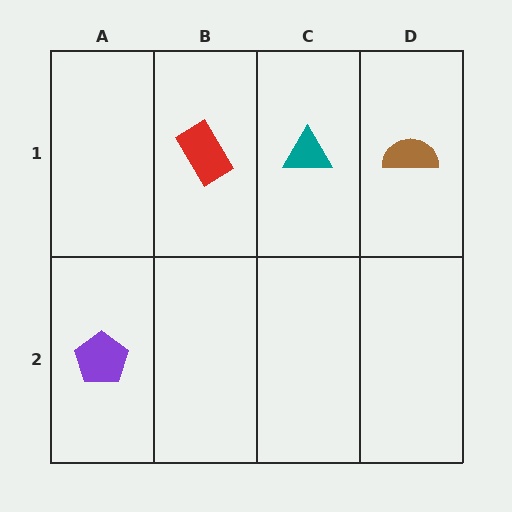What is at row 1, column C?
A teal triangle.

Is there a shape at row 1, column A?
No, that cell is empty.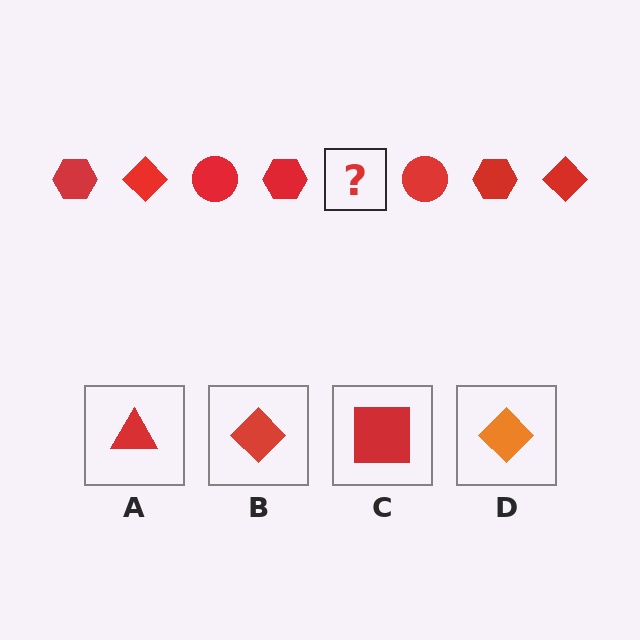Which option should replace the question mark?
Option B.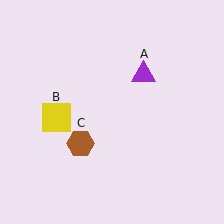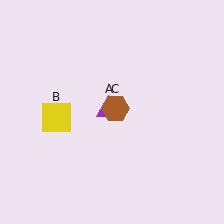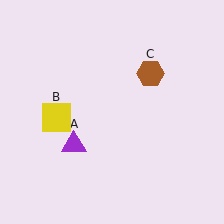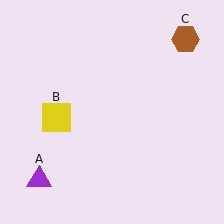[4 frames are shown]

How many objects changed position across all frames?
2 objects changed position: purple triangle (object A), brown hexagon (object C).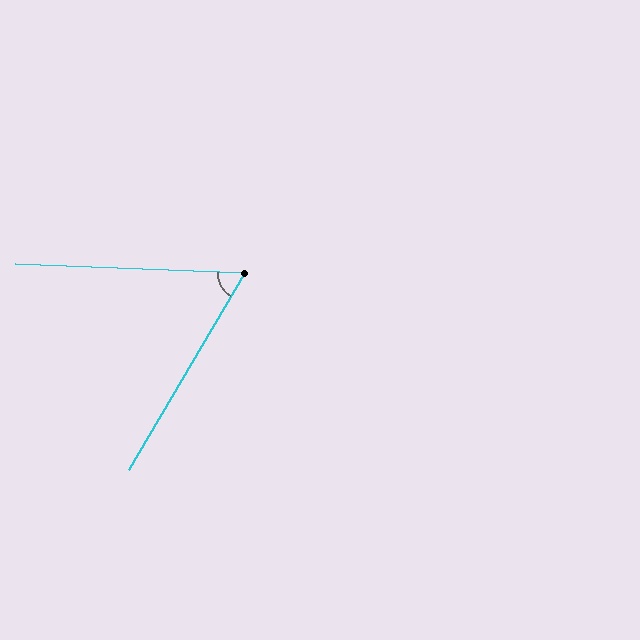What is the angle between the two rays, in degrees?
Approximately 62 degrees.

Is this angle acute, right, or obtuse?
It is acute.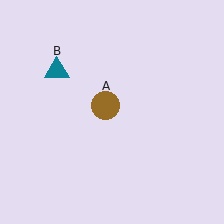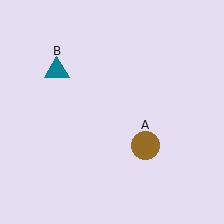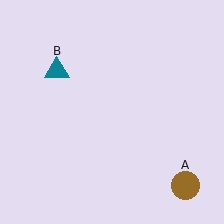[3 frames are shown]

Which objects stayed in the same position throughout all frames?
Teal triangle (object B) remained stationary.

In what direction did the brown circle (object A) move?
The brown circle (object A) moved down and to the right.